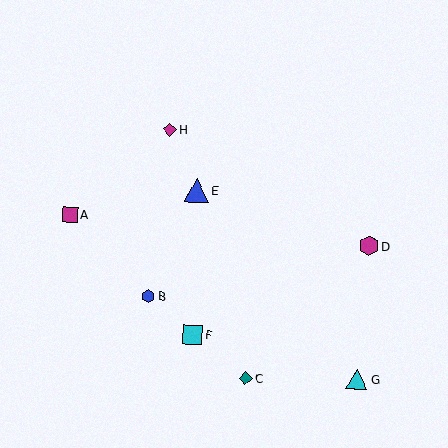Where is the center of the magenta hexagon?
The center of the magenta hexagon is at (369, 246).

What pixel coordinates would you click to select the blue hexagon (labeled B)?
Click at (148, 296) to select the blue hexagon B.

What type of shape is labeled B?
Shape B is a blue hexagon.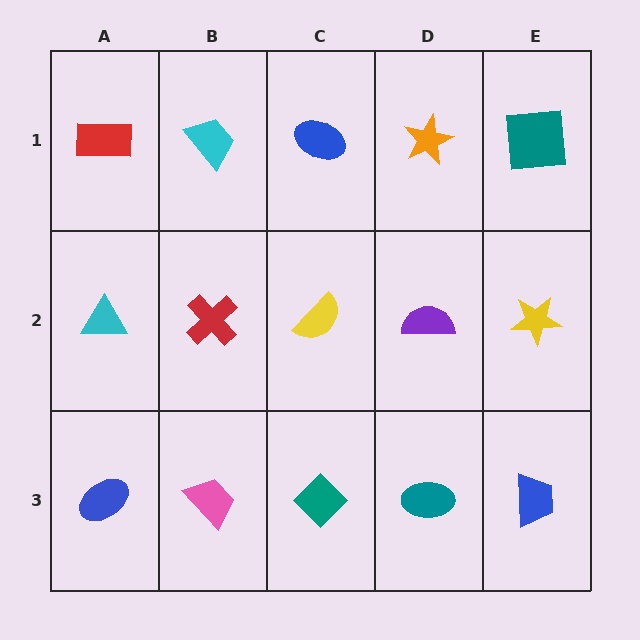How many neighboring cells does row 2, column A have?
3.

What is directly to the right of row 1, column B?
A blue ellipse.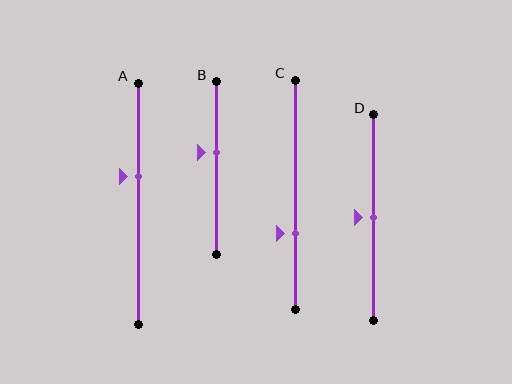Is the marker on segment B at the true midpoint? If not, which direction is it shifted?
No, the marker on segment B is shifted upward by about 9% of the segment length.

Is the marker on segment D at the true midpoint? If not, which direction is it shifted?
Yes, the marker on segment D is at the true midpoint.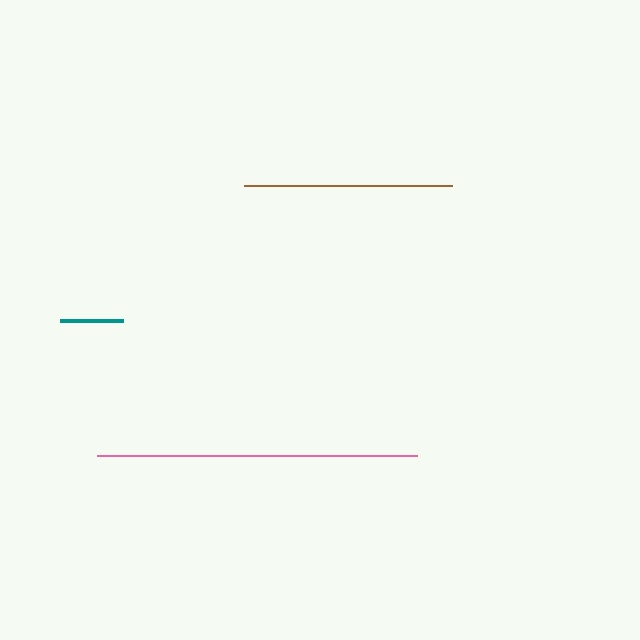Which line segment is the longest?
The pink line is the longest at approximately 321 pixels.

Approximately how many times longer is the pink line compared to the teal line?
The pink line is approximately 5.1 times the length of the teal line.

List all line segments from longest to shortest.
From longest to shortest: pink, brown, teal.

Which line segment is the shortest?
The teal line is the shortest at approximately 63 pixels.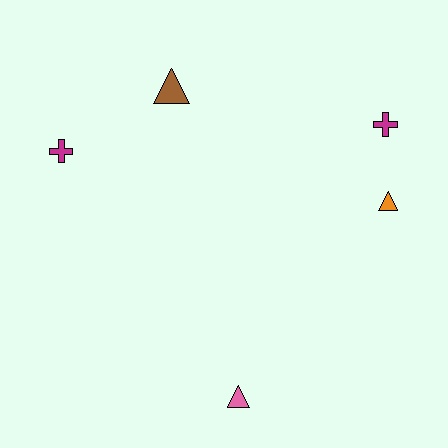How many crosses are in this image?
There are 2 crosses.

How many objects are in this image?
There are 5 objects.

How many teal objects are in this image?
There are no teal objects.